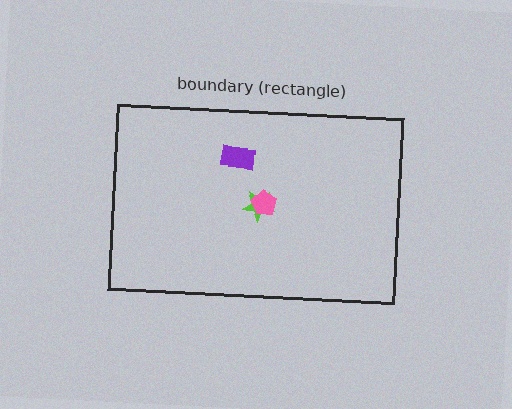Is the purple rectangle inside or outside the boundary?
Inside.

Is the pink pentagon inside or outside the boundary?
Inside.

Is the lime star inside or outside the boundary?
Inside.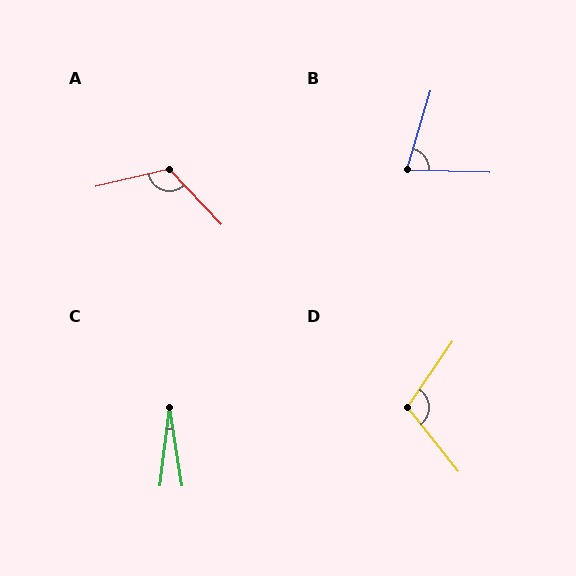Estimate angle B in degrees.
Approximately 75 degrees.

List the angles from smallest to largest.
C (16°), B (75°), D (108°), A (120°).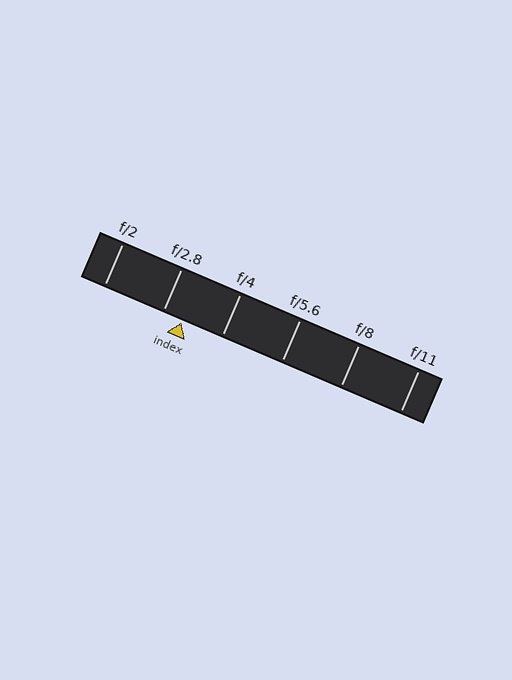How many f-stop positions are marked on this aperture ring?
There are 6 f-stop positions marked.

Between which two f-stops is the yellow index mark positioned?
The index mark is between f/2.8 and f/4.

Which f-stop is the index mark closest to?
The index mark is closest to f/2.8.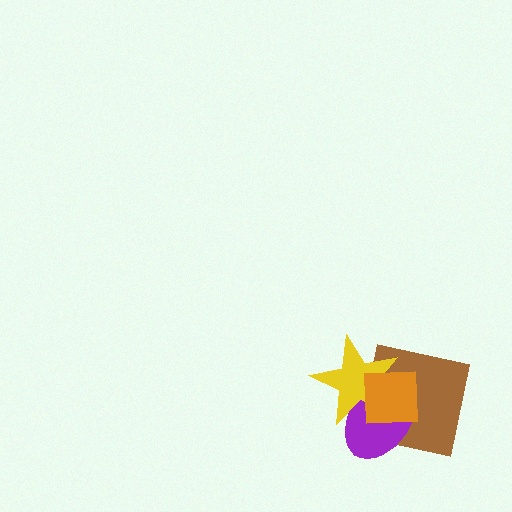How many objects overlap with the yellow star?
3 objects overlap with the yellow star.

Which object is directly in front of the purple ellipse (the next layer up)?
The yellow star is directly in front of the purple ellipse.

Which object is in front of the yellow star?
The orange square is in front of the yellow star.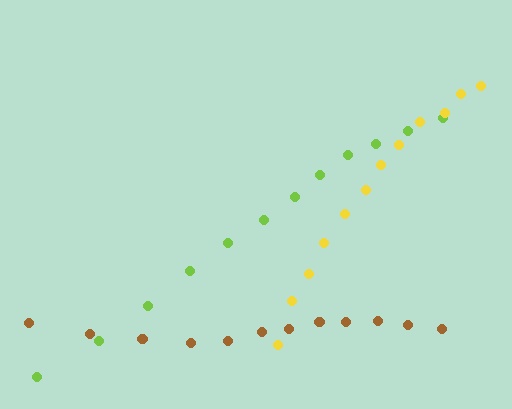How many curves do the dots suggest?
There are 3 distinct paths.